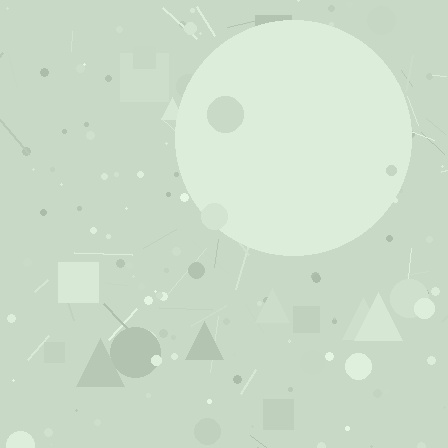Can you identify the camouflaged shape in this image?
The camouflaged shape is a circle.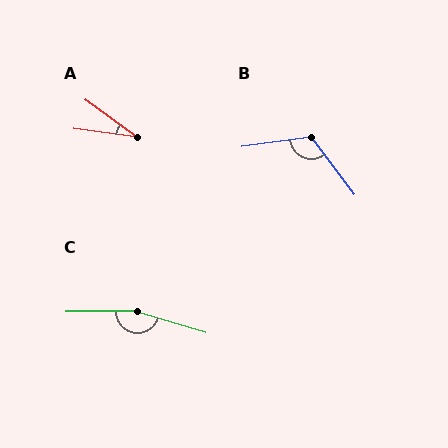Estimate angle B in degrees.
Approximately 119 degrees.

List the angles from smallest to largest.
A (29°), B (119°), C (163°).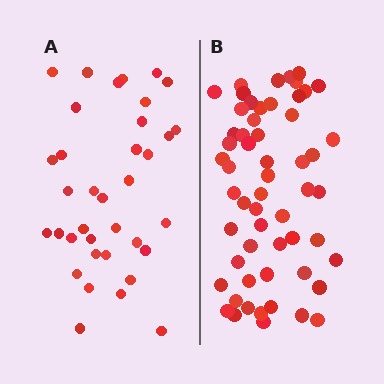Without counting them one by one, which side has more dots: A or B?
Region B (the right region) has more dots.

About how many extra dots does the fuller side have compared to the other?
Region B has approximately 20 more dots than region A.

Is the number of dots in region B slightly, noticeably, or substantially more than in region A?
Region B has substantially more. The ratio is roughly 1.6 to 1.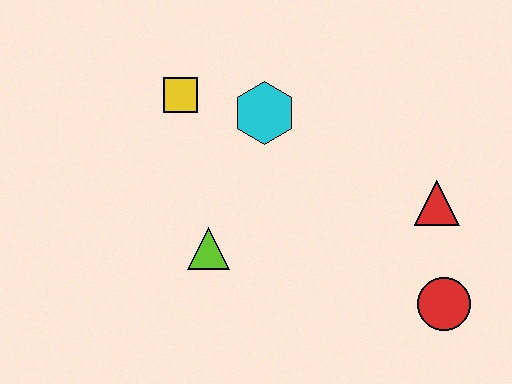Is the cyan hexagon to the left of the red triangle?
Yes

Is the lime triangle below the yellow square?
Yes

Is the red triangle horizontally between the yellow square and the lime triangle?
No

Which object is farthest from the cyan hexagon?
The red circle is farthest from the cyan hexagon.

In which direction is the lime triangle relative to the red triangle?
The lime triangle is to the left of the red triangle.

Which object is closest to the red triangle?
The red circle is closest to the red triangle.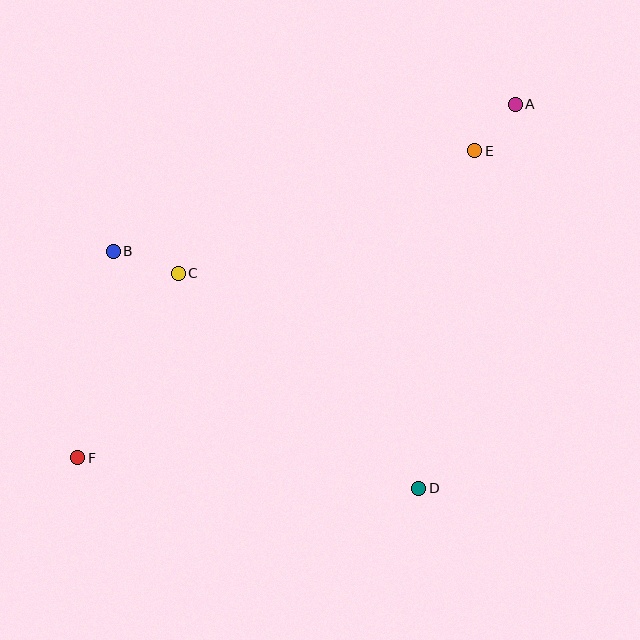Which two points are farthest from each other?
Points A and F are farthest from each other.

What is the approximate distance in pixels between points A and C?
The distance between A and C is approximately 377 pixels.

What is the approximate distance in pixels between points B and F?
The distance between B and F is approximately 209 pixels.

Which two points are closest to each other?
Points A and E are closest to each other.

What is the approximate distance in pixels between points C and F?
The distance between C and F is approximately 210 pixels.